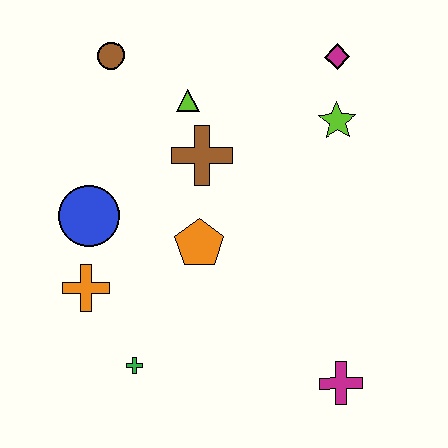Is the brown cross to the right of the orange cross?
Yes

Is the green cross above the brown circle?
No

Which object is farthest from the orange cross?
The magenta diamond is farthest from the orange cross.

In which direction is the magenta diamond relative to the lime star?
The magenta diamond is above the lime star.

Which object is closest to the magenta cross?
The orange pentagon is closest to the magenta cross.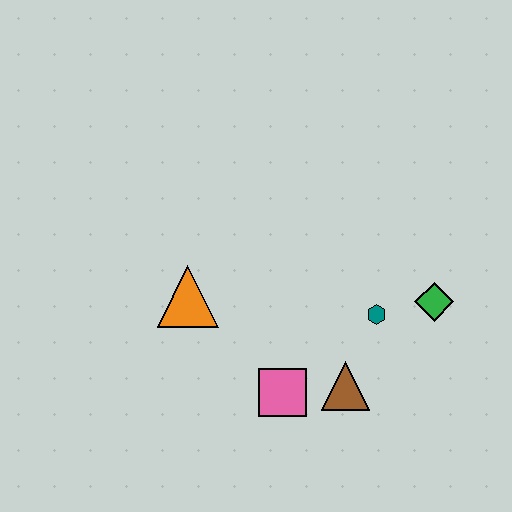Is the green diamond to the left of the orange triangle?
No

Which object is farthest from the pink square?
The green diamond is farthest from the pink square.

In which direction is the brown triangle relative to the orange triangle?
The brown triangle is to the right of the orange triangle.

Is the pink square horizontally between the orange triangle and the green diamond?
Yes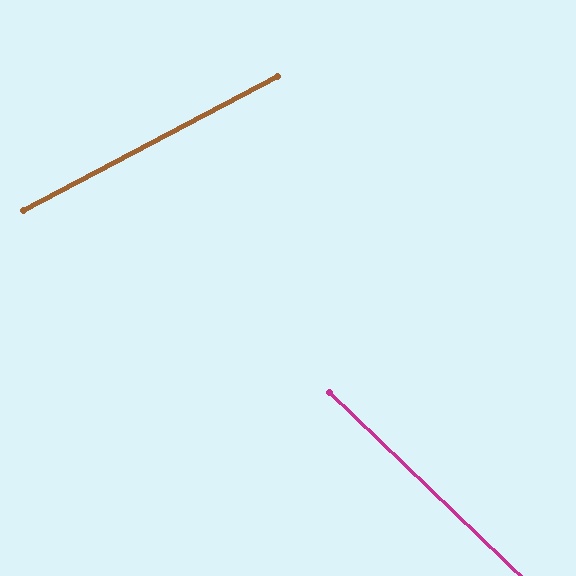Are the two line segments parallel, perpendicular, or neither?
Neither parallel nor perpendicular — they differ by about 72°.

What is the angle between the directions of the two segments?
Approximately 72 degrees.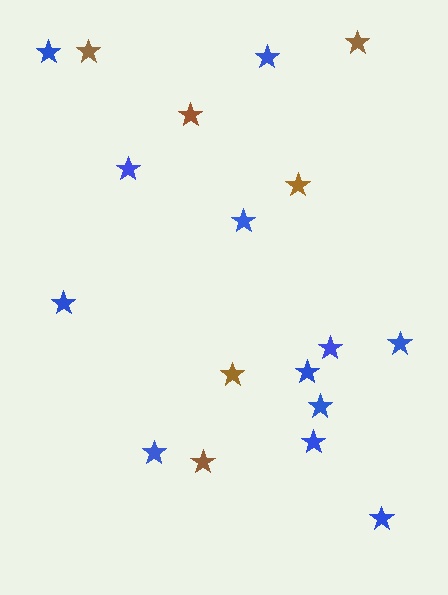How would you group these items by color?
There are 2 groups: one group of brown stars (6) and one group of blue stars (12).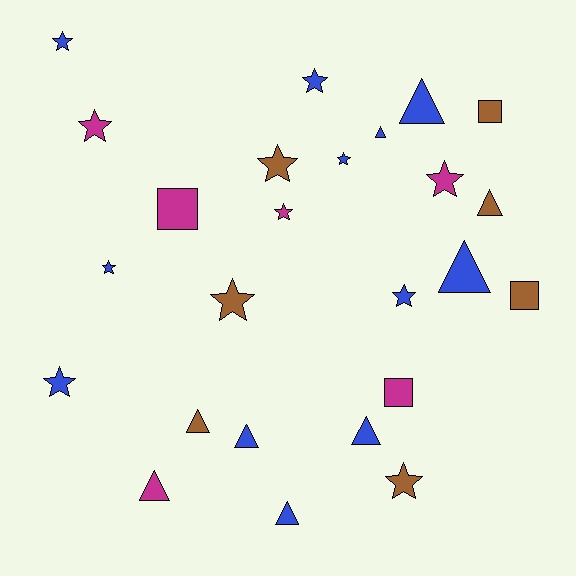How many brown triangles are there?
There are 2 brown triangles.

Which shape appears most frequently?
Star, with 12 objects.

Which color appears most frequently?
Blue, with 12 objects.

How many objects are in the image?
There are 25 objects.